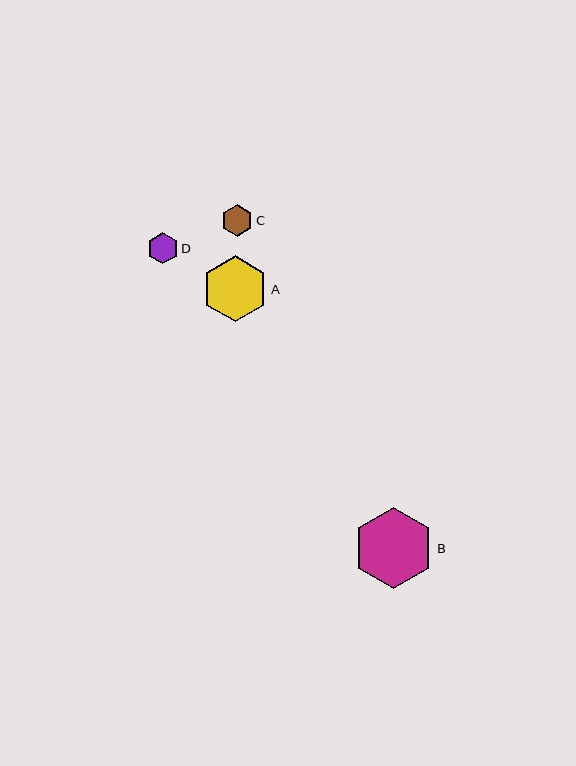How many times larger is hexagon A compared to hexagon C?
Hexagon A is approximately 2.1 times the size of hexagon C.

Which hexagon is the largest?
Hexagon B is the largest with a size of approximately 81 pixels.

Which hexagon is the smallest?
Hexagon C is the smallest with a size of approximately 31 pixels.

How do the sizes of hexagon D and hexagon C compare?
Hexagon D and hexagon C are approximately the same size.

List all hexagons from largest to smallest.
From largest to smallest: B, A, D, C.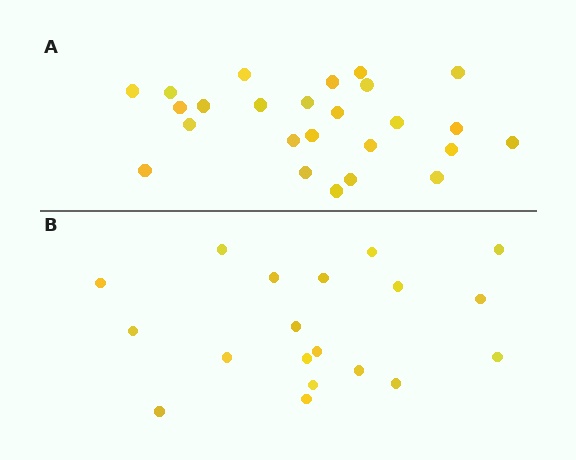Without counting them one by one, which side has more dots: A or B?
Region A (the top region) has more dots.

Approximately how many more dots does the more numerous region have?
Region A has about 6 more dots than region B.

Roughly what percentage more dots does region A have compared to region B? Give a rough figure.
About 30% more.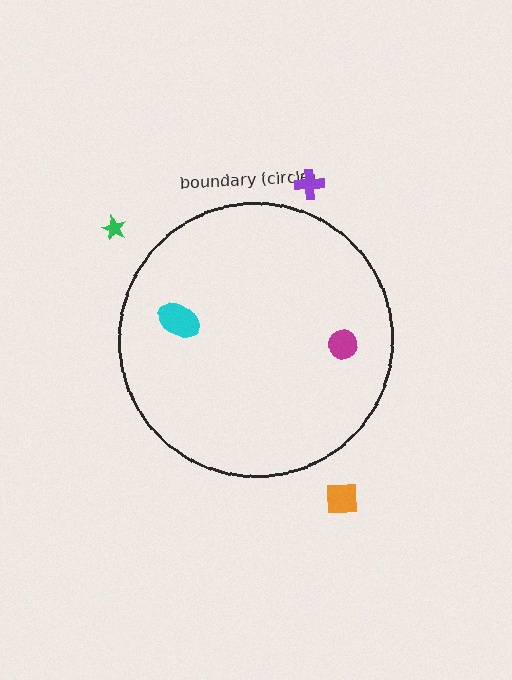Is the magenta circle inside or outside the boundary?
Inside.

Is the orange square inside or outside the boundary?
Outside.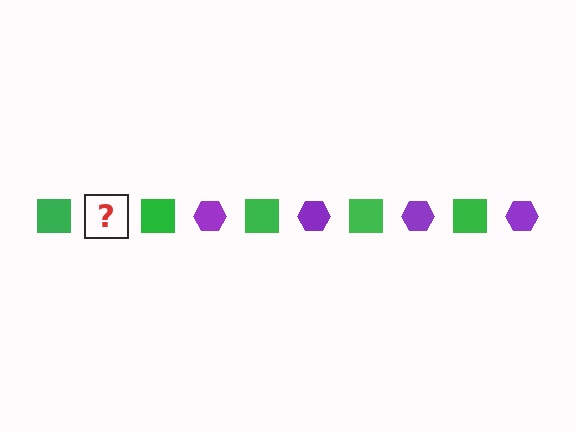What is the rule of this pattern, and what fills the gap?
The rule is that the pattern alternates between green square and purple hexagon. The gap should be filled with a purple hexagon.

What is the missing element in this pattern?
The missing element is a purple hexagon.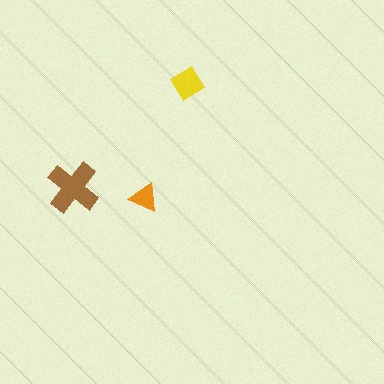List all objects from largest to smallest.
The brown cross, the yellow diamond, the orange triangle.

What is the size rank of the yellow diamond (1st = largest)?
2nd.